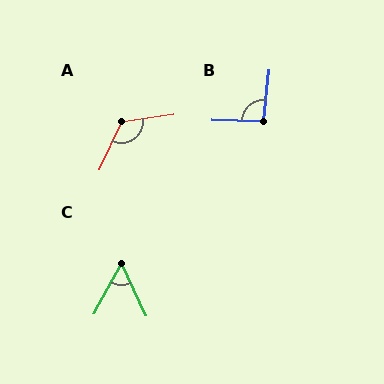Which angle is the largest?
A, at approximately 123 degrees.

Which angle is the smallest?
C, at approximately 53 degrees.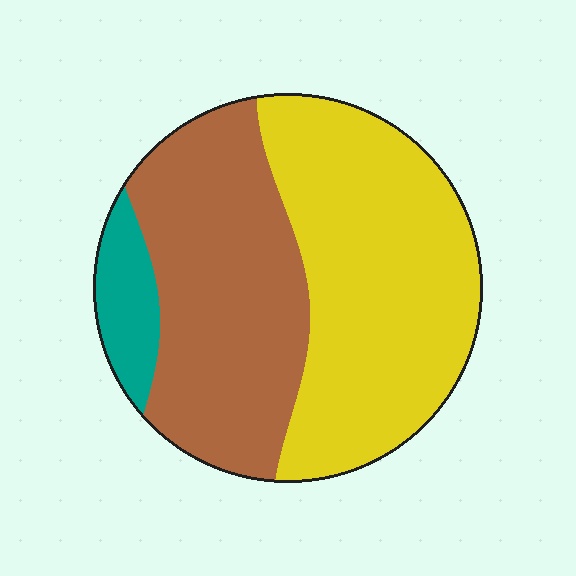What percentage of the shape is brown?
Brown covers 42% of the shape.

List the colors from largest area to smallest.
From largest to smallest: yellow, brown, teal.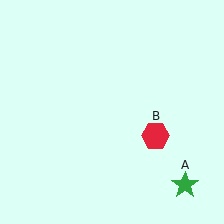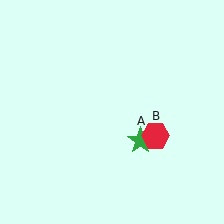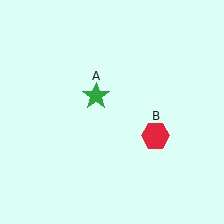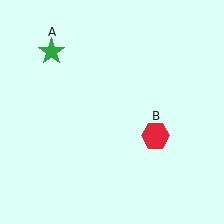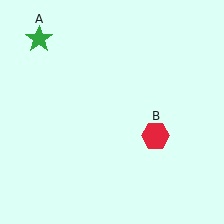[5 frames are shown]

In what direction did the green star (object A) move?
The green star (object A) moved up and to the left.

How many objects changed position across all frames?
1 object changed position: green star (object A).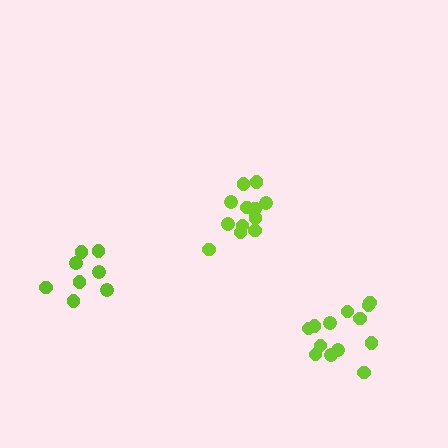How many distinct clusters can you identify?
There are 3 distinct clusters.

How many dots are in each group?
Group 1: 13 dots, Group 2: 8 dots, Group 3: 13 dots (34 total).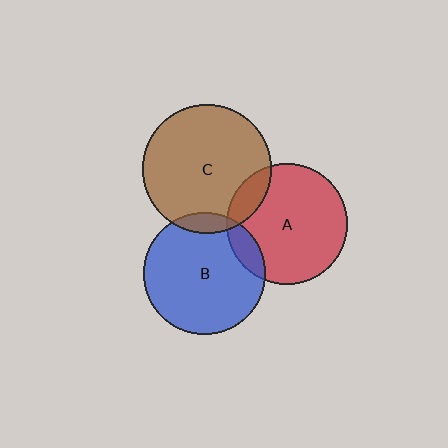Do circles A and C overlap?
Yes.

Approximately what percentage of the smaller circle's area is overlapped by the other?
Approximately 15%.